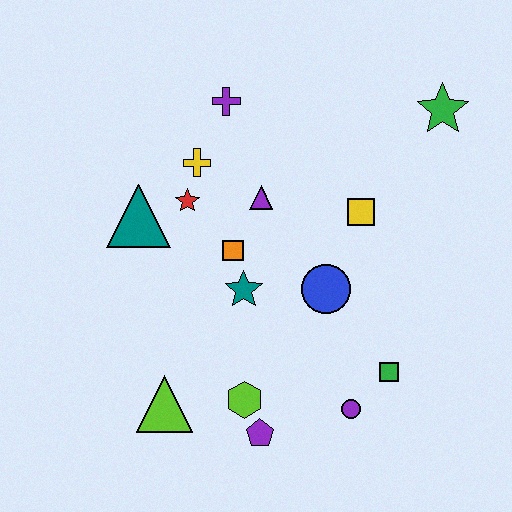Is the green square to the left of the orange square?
No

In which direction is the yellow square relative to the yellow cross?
The yellow square is to the right of the yellow cross.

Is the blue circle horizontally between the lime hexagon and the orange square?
No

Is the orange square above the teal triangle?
No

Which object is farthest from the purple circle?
The purple cross is farthest from the purple circle.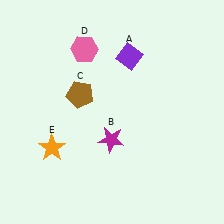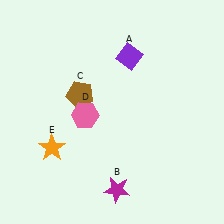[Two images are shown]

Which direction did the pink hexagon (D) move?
The pink hexagon (D) moved down.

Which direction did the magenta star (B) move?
The magenta star (B) moved down.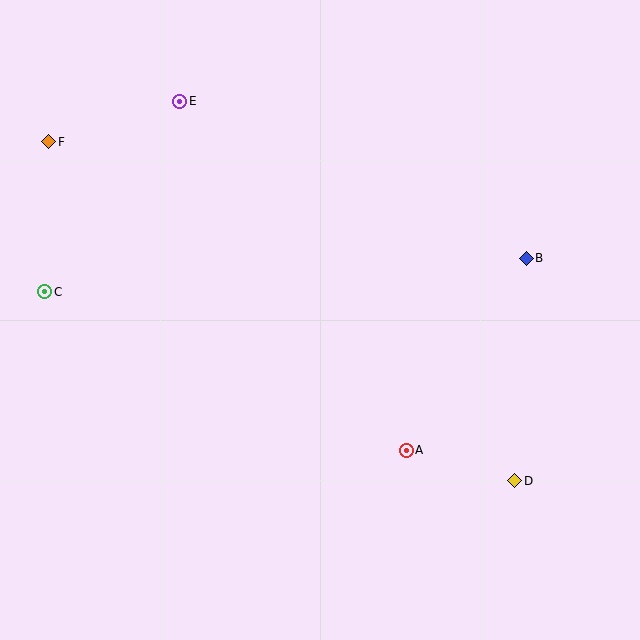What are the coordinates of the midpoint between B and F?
The midpoint between B and F is at (287, 200).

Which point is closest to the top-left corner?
Point F is closest to the top-left corner.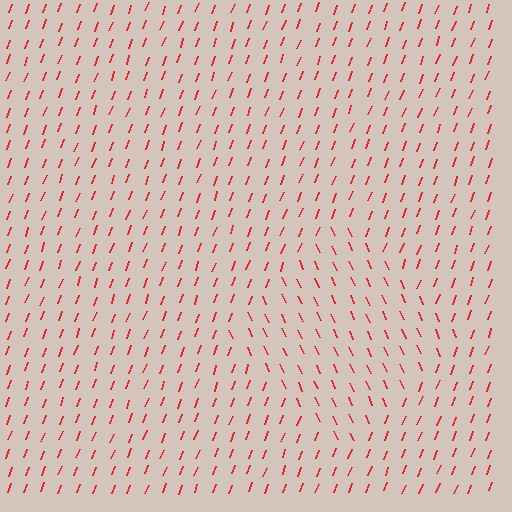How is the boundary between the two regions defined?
The boundary is defined purely by a change in line orientation (approximately 45 degrees difference). All lines are the same color and thickness.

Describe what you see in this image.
The image is filled with small red line segments. A diamond region in the image has lines oriented differently from the surrounding lines, creating a visible texture boundary.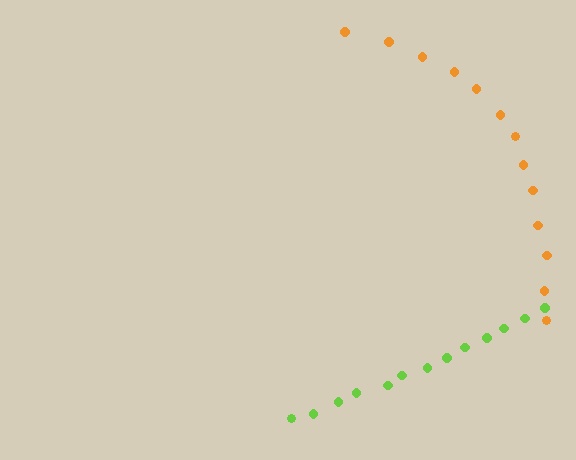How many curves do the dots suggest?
There are 2 distinct paths.